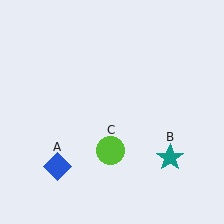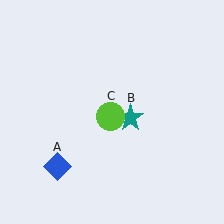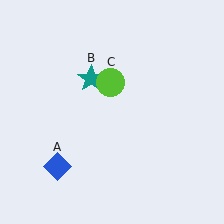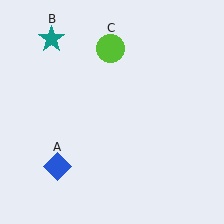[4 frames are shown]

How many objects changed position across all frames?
2 objects changed position: teal star (object B), lime circle (object C).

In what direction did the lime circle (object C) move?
The lime circle (object C) moved up.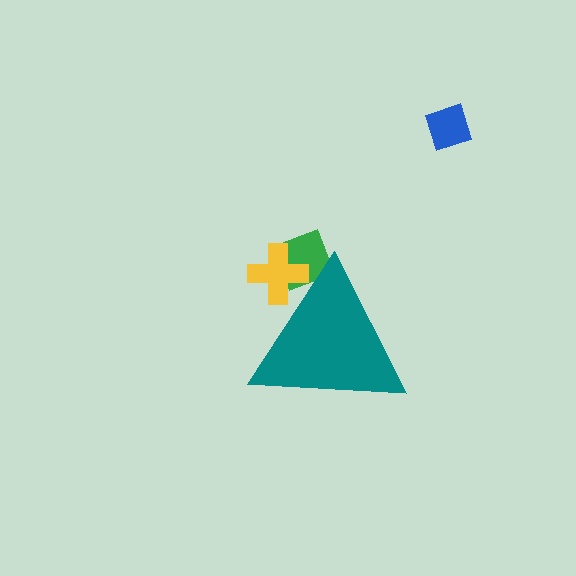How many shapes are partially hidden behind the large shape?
2 shapes are partially hidden.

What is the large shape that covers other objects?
A teal triangle.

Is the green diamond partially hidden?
Yes, the green diamond is partially hidden behind the teal triangle.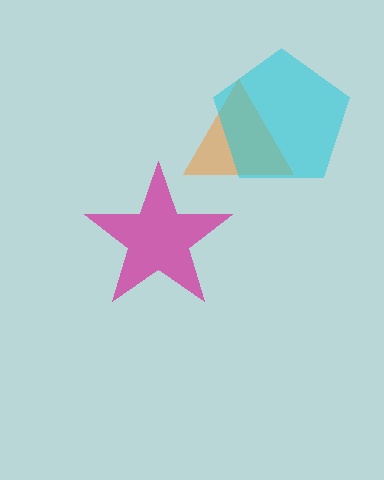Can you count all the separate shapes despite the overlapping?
Yes, there are 3 separate shapes.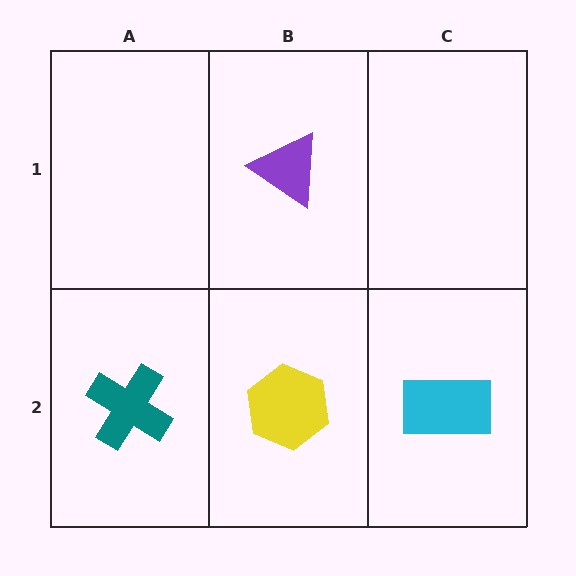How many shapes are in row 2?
3 shapes.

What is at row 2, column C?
A cyan rectangle.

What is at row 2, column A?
A teal cross.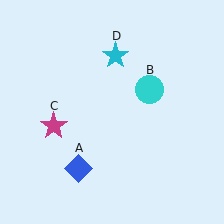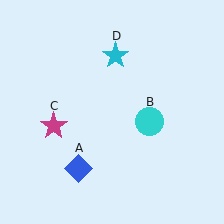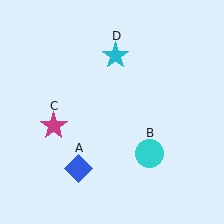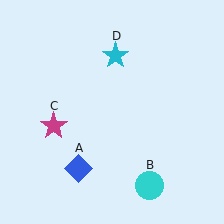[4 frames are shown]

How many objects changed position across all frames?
1 object changed position: cyan circle (object B).